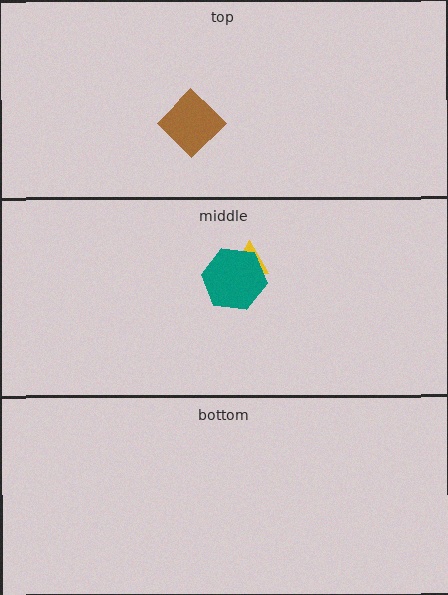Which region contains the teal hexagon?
The middle region.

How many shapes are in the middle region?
2.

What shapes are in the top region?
The brown diamond.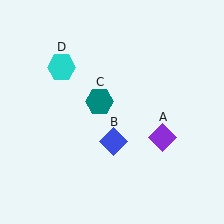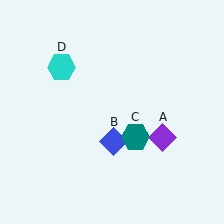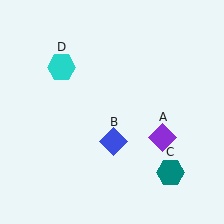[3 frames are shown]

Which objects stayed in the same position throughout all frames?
Purple diamond (object A) and blue diamond (object B) and cyan hexagon (object D) remained stationary.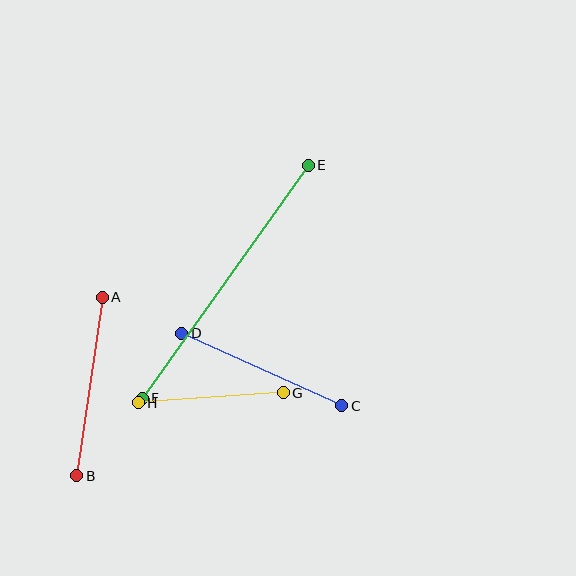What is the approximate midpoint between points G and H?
The midpoint is at approximately (211, 398) pixels.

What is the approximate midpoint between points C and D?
The midpoint is at approximately (262, 370) pixels.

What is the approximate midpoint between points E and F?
The midpoint is at approximately (225, 282) pixels.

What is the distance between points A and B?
The distance is approximately 181 pixels.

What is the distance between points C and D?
The distance is approximately 176 pixels.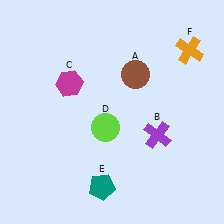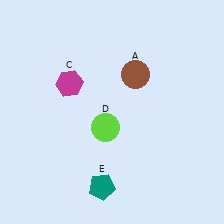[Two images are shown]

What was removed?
The purple cross (B), the orange cross (F) were removed in Image 2.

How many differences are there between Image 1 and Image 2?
There are 2 differences between the two images.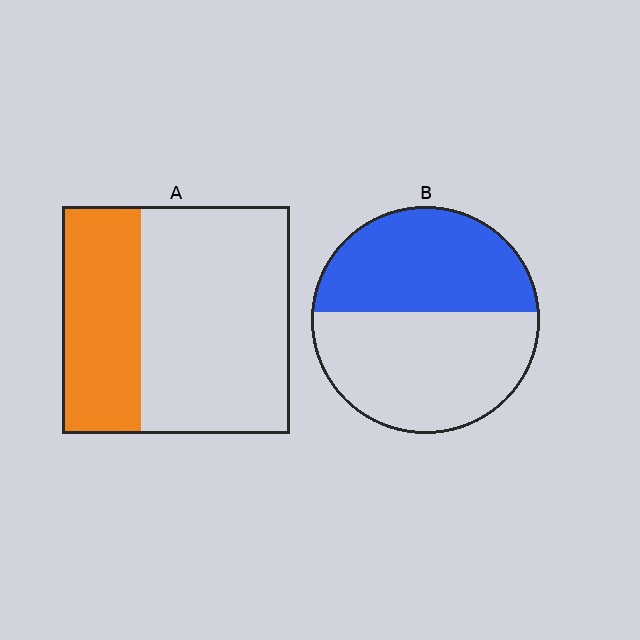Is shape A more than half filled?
No.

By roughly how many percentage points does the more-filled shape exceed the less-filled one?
By roughly 10 percentage points (B over A).